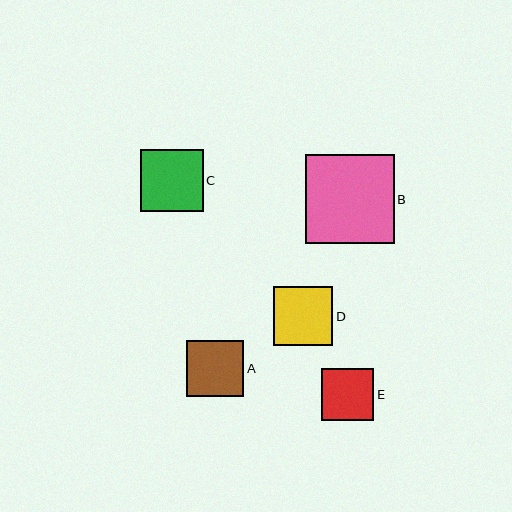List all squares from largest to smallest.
From largest to smallest: B, C, D, A, E.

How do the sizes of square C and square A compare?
Square C and square A are approximately the same size.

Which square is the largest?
Square B is the largest with a size of approximately 89 pixels.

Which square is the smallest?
Square E is the smallest with a size of approximately 52 pixels.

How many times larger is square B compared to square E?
Square B is approximately 1.7 times the size of square E.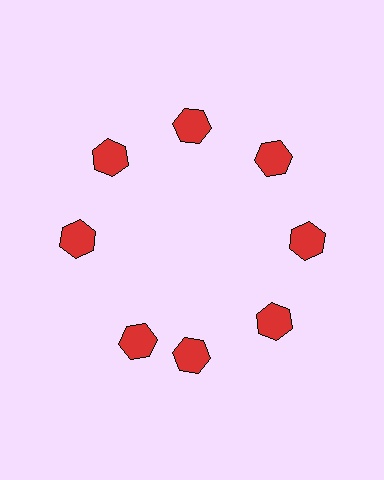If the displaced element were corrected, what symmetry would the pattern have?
It would have 8-fold rotational symmetry — the pattern would map onto itself every 45 degrees.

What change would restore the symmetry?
The symmetry would be restored by rotating it back into even spacing with its neighbors so that all 8 hexagons sit at equal angles and equal distance from the center.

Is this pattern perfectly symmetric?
No. The 8 red hexagons are arranged in a ring, but one element near the 8 o'clock position is rotated out of alignment along the ring, breaking the 8-fold rotational symmetry.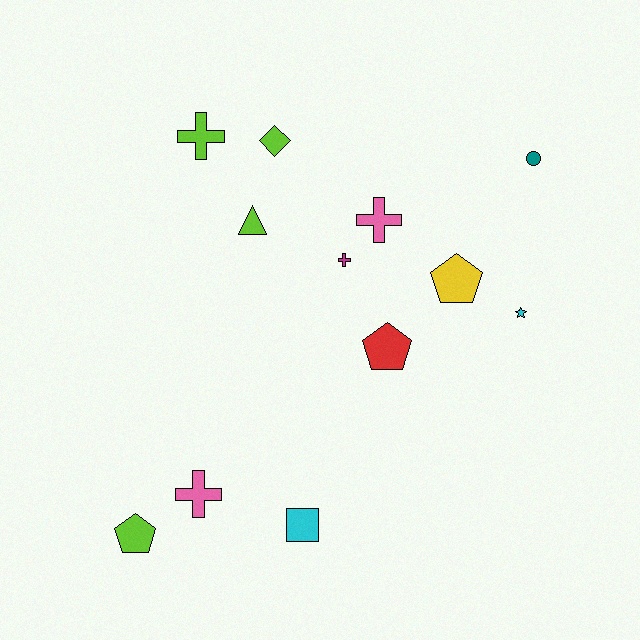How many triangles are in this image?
There is 1 triangle.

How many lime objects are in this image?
There are 4 lime objects.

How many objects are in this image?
There are 12 objects.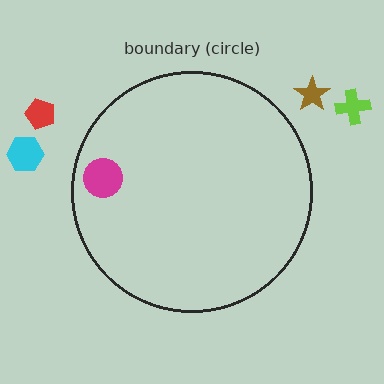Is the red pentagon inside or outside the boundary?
Outside.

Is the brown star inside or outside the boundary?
Outside.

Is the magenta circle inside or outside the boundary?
Inside.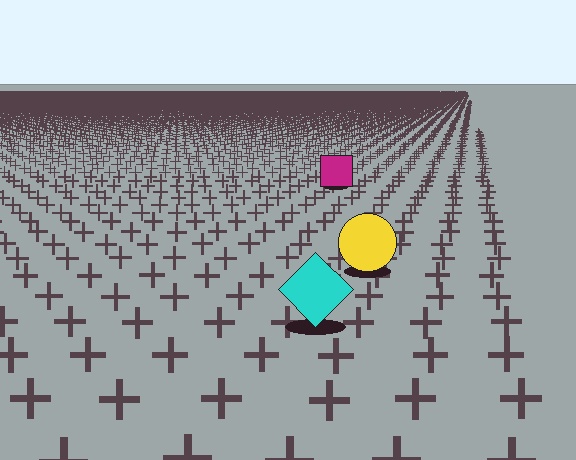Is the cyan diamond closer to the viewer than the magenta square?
Yes. The cyan diamond is closer — you can tell from the texture gradient: the ground texture is coarser near it.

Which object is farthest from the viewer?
The magenta square is farthest from the viewer. It appears smaller and the ground texture around it is denser.